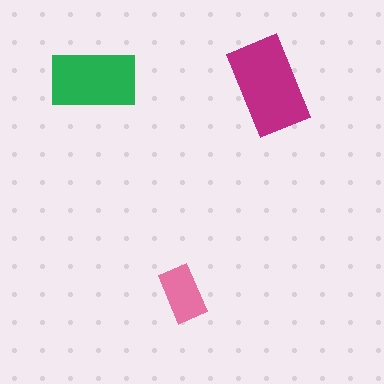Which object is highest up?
The green rectangle is topmost.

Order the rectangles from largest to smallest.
the magenta one, the green one, the pink one.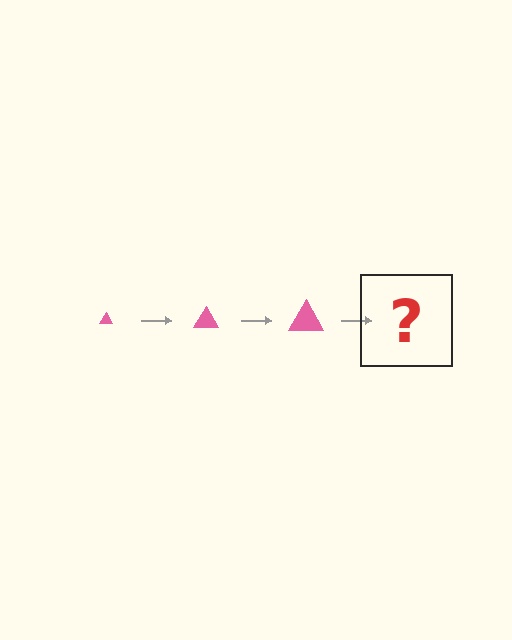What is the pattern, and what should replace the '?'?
The pattern is that the triangle gets progressively larger each step. The '?' should be a pink triangle, larger than the previous one.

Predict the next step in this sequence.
The next step is a pink triangle, larger than the previous one.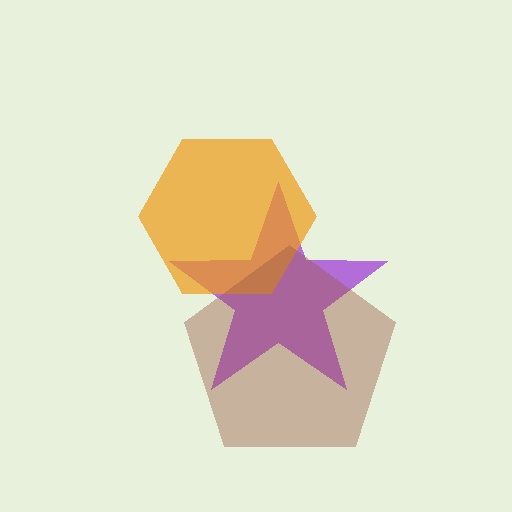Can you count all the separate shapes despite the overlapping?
Yes, there are 3 separate shapes.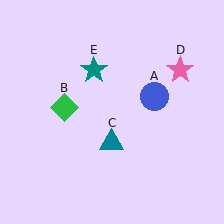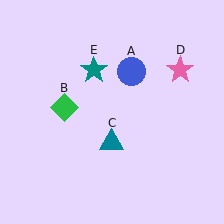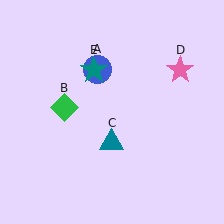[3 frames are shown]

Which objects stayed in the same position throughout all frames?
Green diamond (object B) and teal triangle (object C) and pink star (object D) and teal star (object E) remained stationary.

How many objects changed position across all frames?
1 object changed position: blue circle (object A).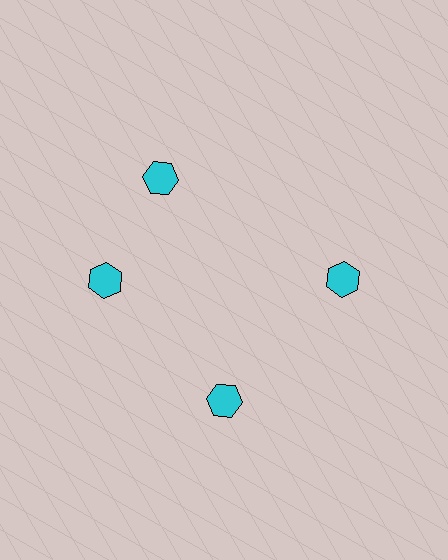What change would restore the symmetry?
The symmetry would be restored by rotating it back into even spacing with its neighbors so that all 4 hexagons sit at equal angles and equal distance from the center.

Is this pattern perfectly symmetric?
No. The 4 cyan hexagons are arranged in a ring, but one element near the 12 o'clock position is rotated out of alignment along the ring, breaking the 4-fold rotational symmetry.